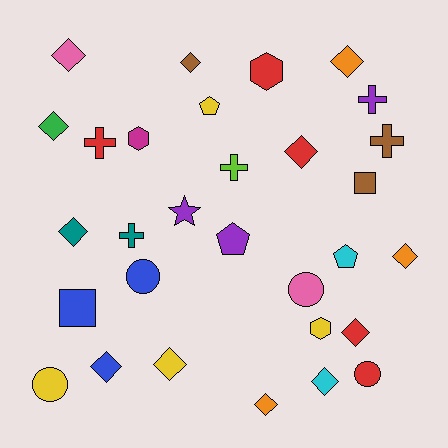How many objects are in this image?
There are 30 objects.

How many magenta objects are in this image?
There is 1 magenta object.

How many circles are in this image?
There are 4 circles.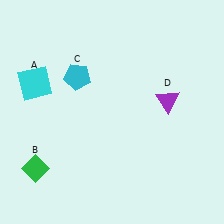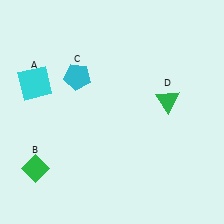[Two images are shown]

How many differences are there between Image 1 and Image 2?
There is 1 difference between the two images.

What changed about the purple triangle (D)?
In Image 1, D is purple. In Image 2, it changed to green.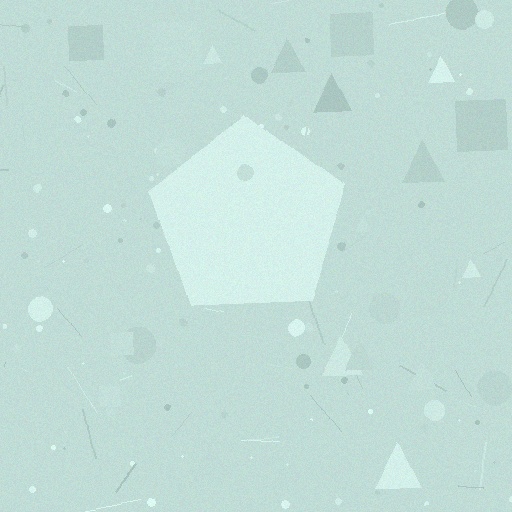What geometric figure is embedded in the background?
A pentagon is embedded in the background.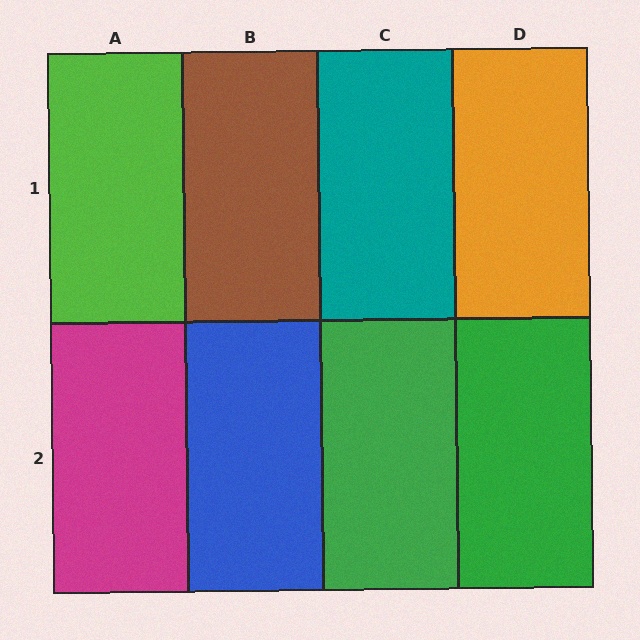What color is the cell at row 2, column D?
Green.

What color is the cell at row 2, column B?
Blue.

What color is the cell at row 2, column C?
Green.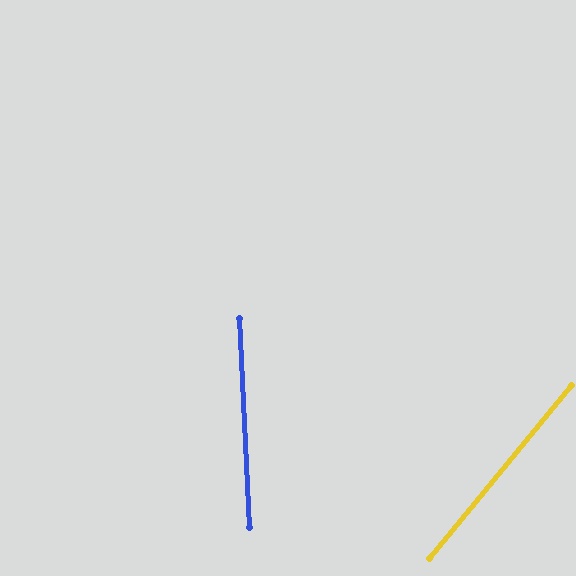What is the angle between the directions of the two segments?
Approximately 42 degrees.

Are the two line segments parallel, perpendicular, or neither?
Neither parallel nor perpendicular — they differ by about 42°.